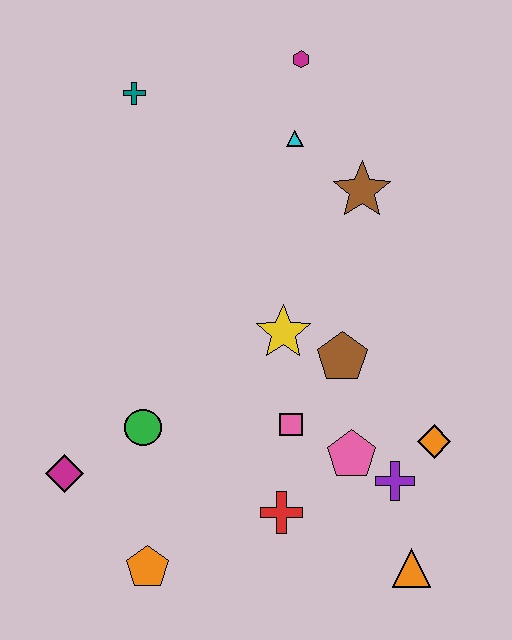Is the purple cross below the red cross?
No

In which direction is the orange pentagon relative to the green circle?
The orange pentagon is below the green circle.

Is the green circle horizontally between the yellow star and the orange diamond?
No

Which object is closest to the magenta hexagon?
The cyan triangle is closest to the magenta hexagon.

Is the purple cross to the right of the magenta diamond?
Yes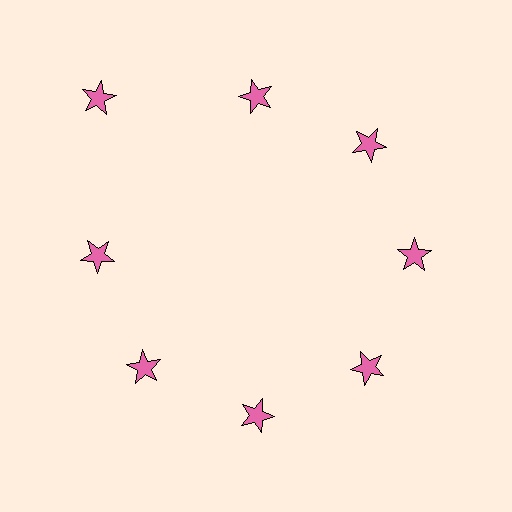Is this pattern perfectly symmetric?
No. The 8 pink stars are arranged in a ring, but one element near the 10 o'clock position is pushed outward from the center, breaking the 8-fold rotational symmetry.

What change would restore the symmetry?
The symmetry would be restored by moving it inward, back onto the ring so that all 8 stars sit at equal angles and equal distance from the center.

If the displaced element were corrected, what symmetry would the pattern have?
It would have 8-fold rotational symmetry — the pattern would map onto itself every 45 degrees.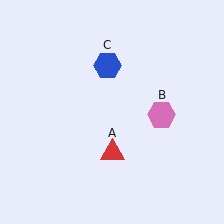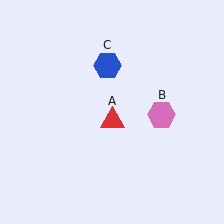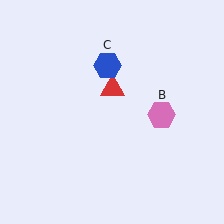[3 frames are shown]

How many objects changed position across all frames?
1 object changed position: red triangle (object A).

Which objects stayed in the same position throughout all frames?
Pink hexagon (object B) and blue hexagon (object C) remained stationary.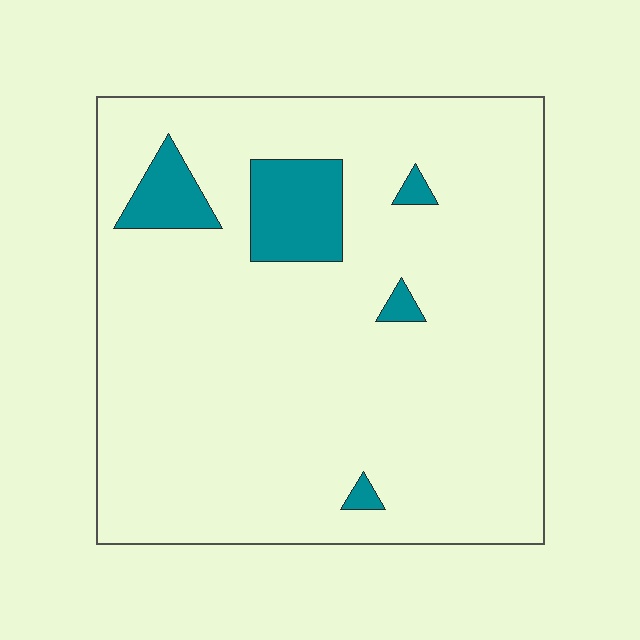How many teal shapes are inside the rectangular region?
5.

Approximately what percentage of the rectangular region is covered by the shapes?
Approximately 10%.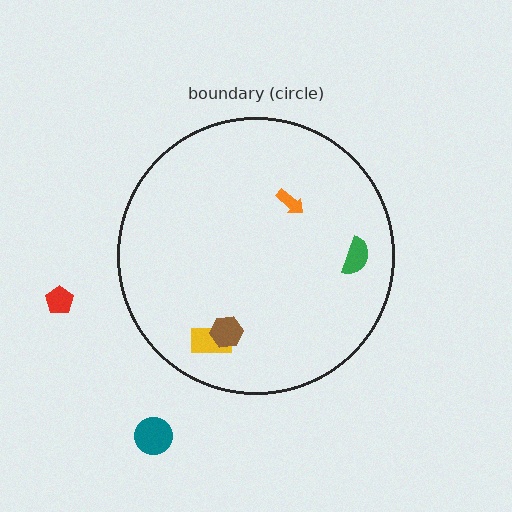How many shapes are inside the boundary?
4 inside, 2 outside.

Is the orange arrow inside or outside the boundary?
Inside.